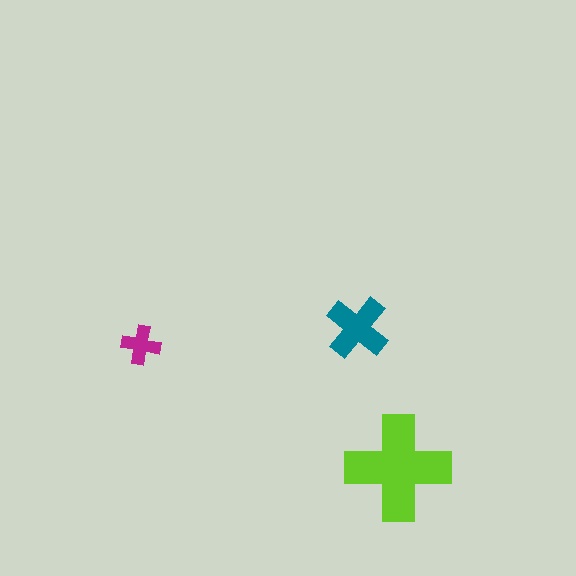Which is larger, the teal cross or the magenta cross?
The teal one.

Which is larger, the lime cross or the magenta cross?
The lime one.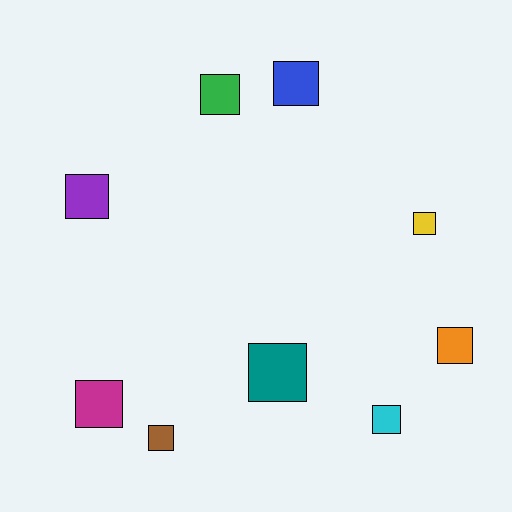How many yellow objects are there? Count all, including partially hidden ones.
There is 1 yellow object.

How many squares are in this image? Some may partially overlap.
There are 9 squares.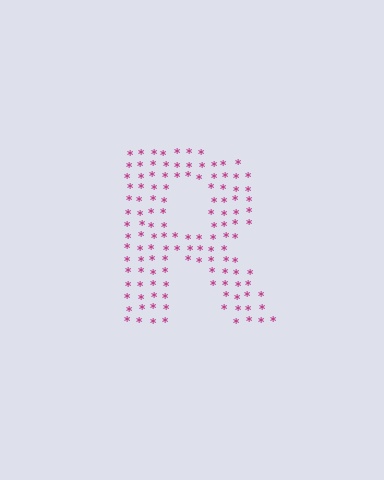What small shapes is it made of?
It is made of small asterisks.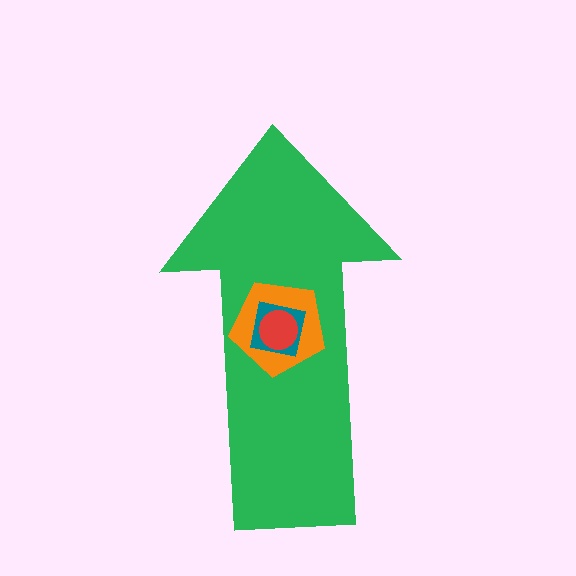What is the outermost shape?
The green arrow.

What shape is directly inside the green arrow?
The orange pentagon.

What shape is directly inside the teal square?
The red circle.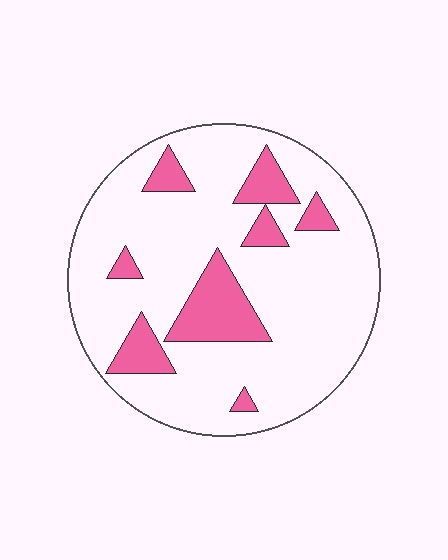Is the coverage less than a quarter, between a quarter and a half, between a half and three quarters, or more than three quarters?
Less than a quarter.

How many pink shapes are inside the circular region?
8.